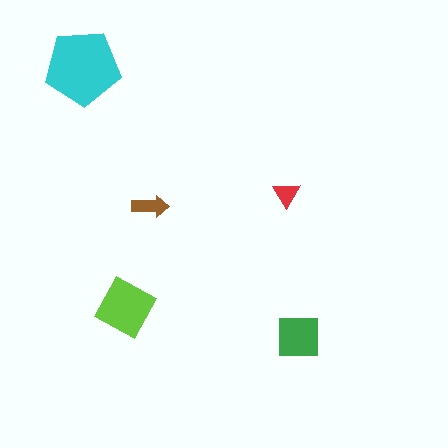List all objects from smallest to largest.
The red triangle, the brown arrow, the green square, the lime diamond, the cyan pentagon.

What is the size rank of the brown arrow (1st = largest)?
4th.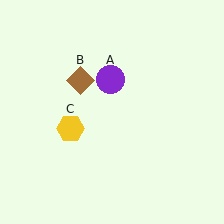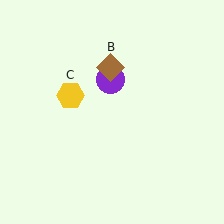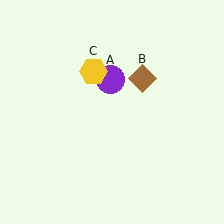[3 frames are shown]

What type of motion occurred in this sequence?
The brown diamond (object B), yellow hexagon (object C) rotated clockwise around the center of the scene.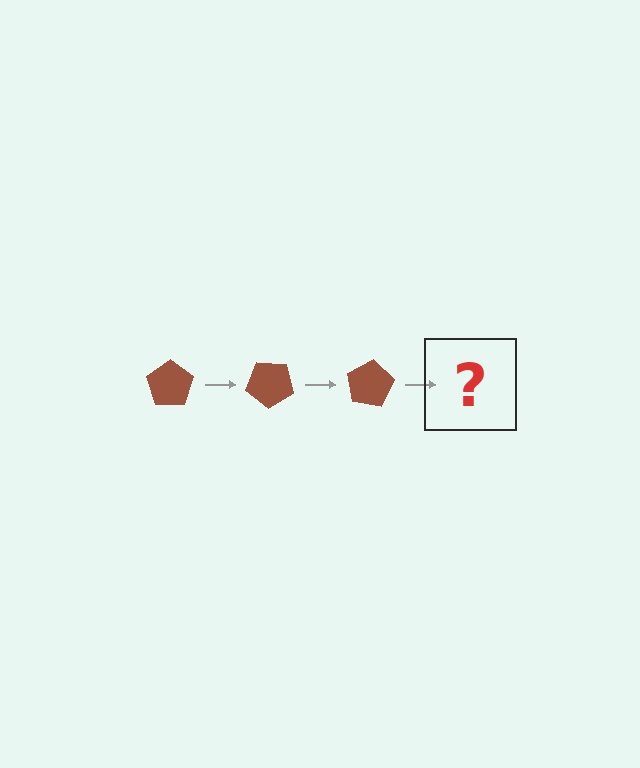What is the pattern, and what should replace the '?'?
The pattern is that the pentagon rotates 40 degrees each step. The '?' should be a brown pentagon rotated 120 degrees.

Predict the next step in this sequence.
The next step is a brown pentagon rotated 120 degrees.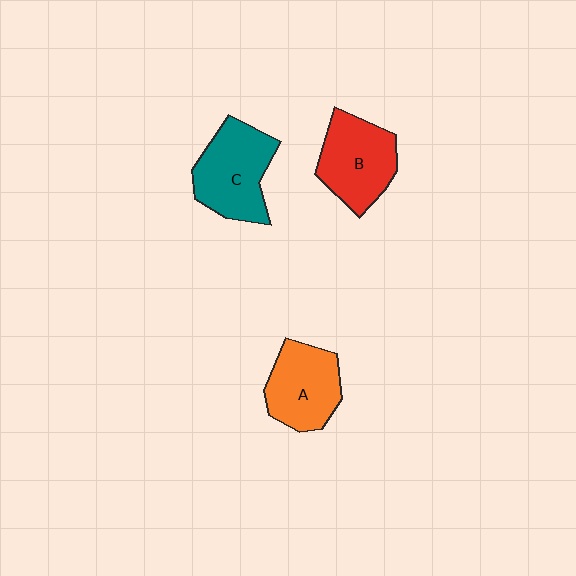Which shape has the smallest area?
Shape A (orange).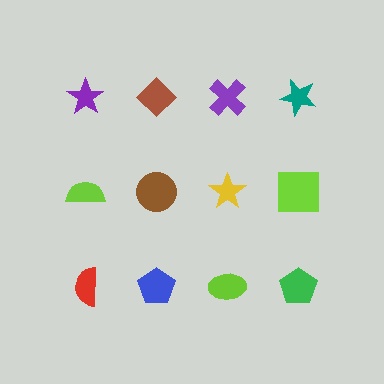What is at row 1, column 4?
A teal star.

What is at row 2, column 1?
A lime semicircle.